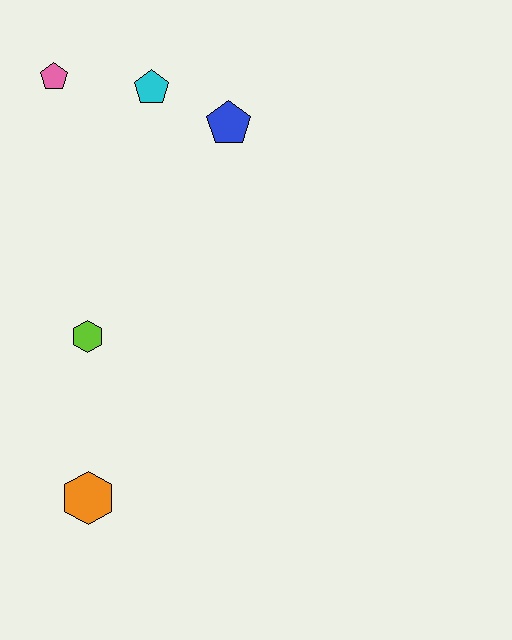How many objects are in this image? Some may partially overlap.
There are 5 objects.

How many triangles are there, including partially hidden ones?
There are no triangles.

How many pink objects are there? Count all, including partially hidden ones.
There is 1 pink object.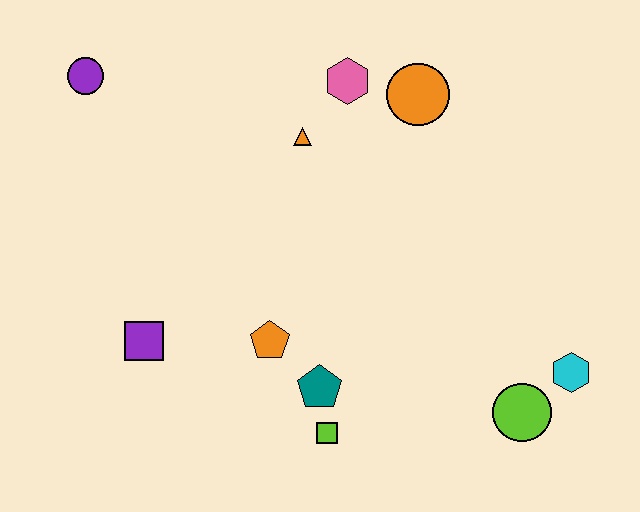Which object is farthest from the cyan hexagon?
The purple circle is farthest from the cyan hexagon.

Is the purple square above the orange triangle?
No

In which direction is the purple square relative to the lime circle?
The purple square is to the left of the lime circle.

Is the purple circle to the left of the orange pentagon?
Yes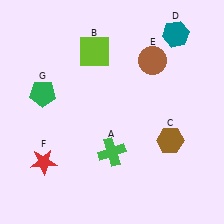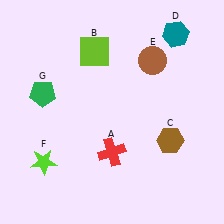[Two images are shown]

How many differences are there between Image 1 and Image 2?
There are 2 differences between the two images.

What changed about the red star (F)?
In Image 1, F is red. In Image 2, it changed to lime.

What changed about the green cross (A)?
In Image 1, A is green. In Image 2, it changed to red.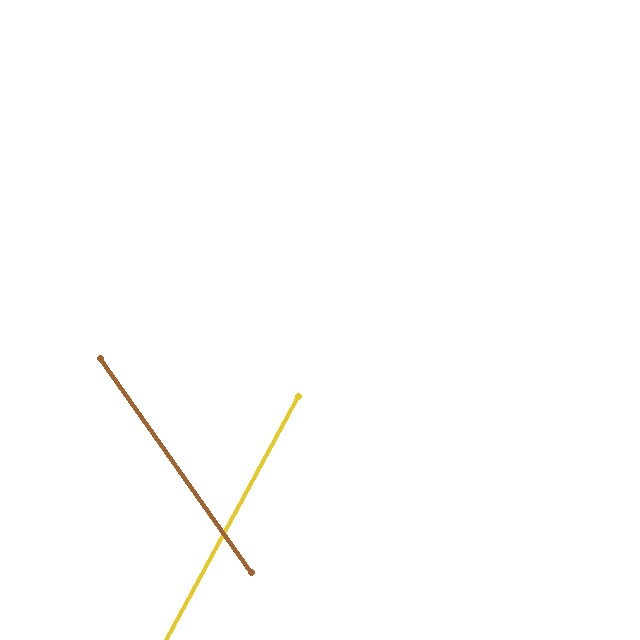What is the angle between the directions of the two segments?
Approximately 64 degrees.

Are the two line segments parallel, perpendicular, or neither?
Neither parallel nor perpendicular — they differ by about 64°.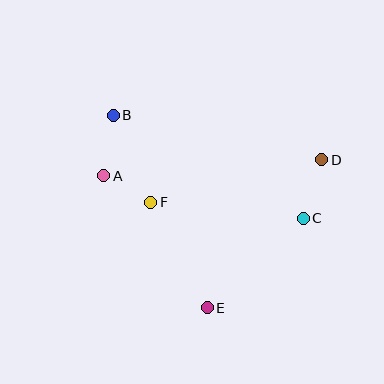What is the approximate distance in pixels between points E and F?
The distance between E and F is approximately 120 pixels.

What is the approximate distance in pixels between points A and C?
The distance between A and C is approximately 204 pixels.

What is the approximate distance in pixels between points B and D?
The distance between B and D is approximately 213 pixels.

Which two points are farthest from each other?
Points A and D are farthest from each other.